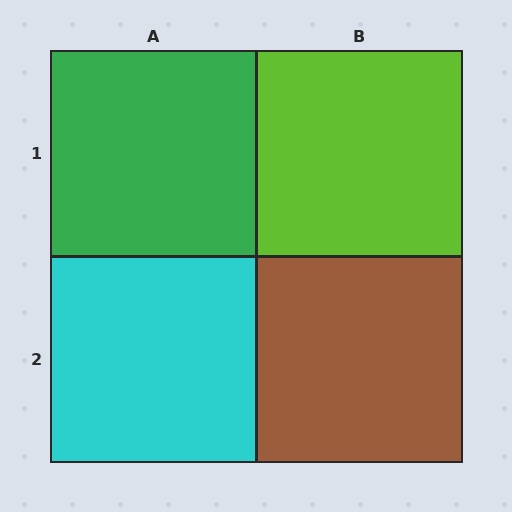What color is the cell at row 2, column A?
Cyan.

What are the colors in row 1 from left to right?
Green, lime.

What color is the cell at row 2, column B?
Brown.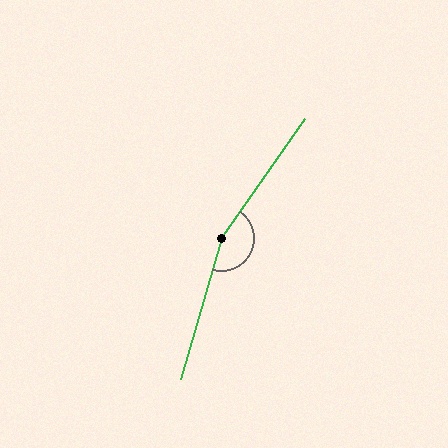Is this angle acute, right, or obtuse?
It is obtuse.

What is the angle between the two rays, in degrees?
Approximately 161 degrees.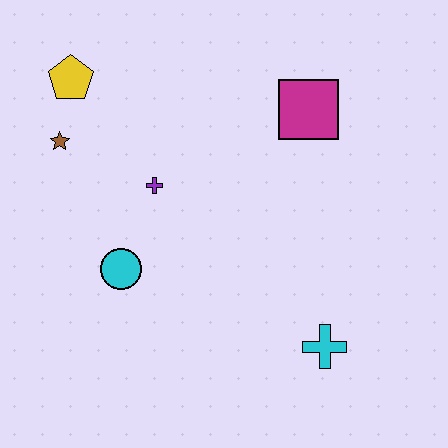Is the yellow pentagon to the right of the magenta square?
No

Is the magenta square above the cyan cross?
Yes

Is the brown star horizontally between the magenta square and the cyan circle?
No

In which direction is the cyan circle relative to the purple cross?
The cyan circle is below the purple cross.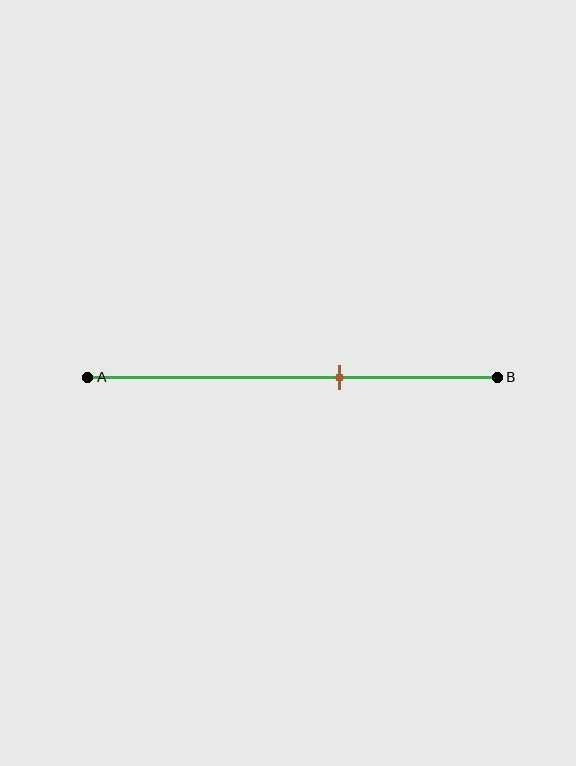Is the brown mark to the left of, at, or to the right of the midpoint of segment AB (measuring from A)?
The brown mark is to the right of the midpoint of segment AB.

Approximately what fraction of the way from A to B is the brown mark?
The brown mark is approximately 60% of the way from A to B.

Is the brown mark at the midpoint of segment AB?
No, the mark is at about 60% from A, not at the 50% midpoint.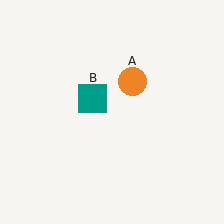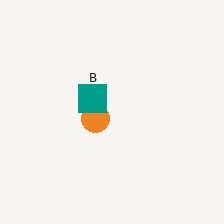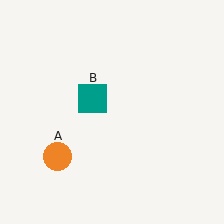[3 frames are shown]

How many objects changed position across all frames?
1 object changed position: orange circle (object A).